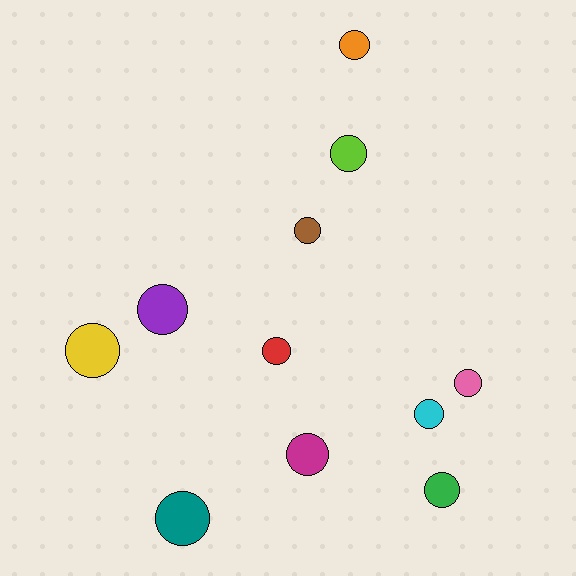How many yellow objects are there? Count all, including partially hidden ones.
There is 1 yellow object.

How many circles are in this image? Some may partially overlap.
There are 11 circles.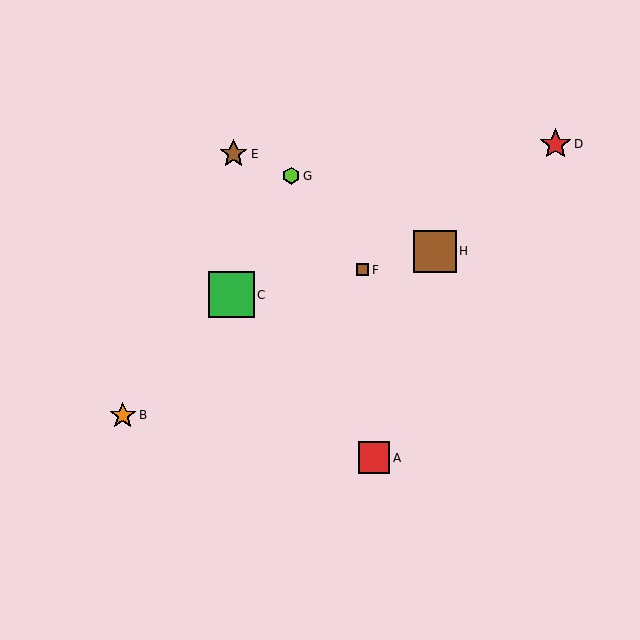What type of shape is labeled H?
Shape H is a brown square.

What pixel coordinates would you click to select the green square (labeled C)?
Click at (231, 295) to select the green square C.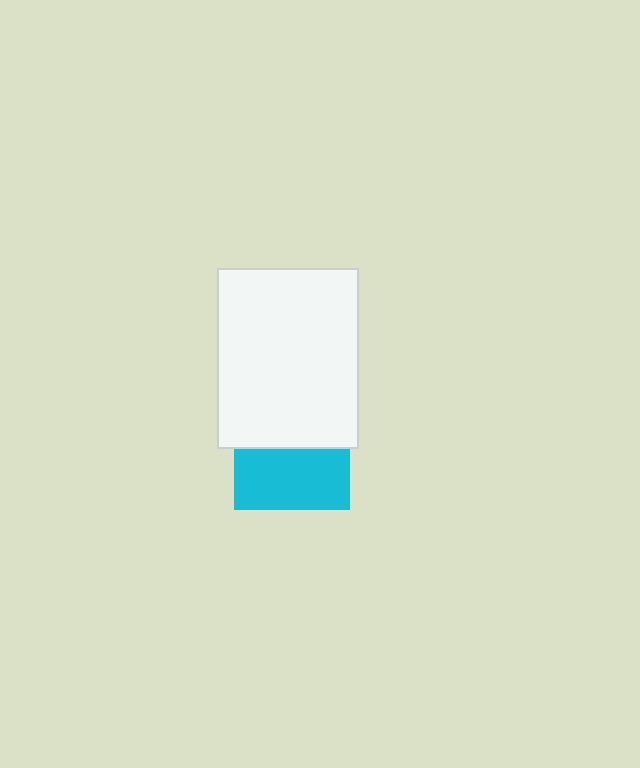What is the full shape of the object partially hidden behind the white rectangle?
The partially hidden object is a cyan square.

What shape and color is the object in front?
The object in front is a white rectangle.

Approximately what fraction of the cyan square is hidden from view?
Roughly 48% of the cyan square is hidden behind the white rectangle.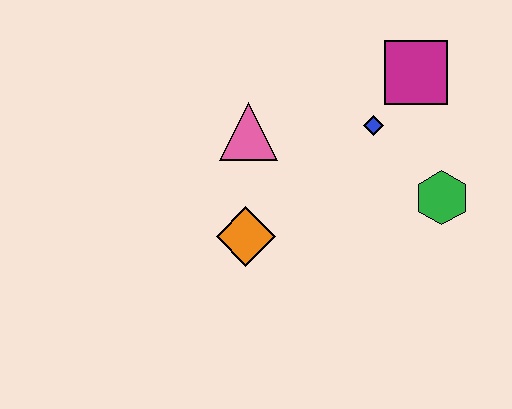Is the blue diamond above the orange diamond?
Yes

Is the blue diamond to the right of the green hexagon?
No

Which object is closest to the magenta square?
The blue diamond is closest to the magenta square.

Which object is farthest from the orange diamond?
The magenta square is farthest from the orange diamond.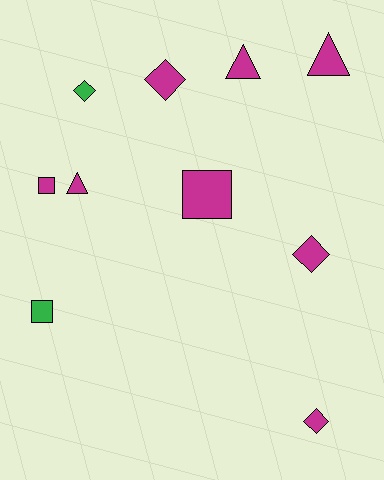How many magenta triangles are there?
There are 3 magenta triangles.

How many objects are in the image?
There are 10 objects.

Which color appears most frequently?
Magenta, with 8 objects.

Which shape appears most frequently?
Diamond, with 4 objects.